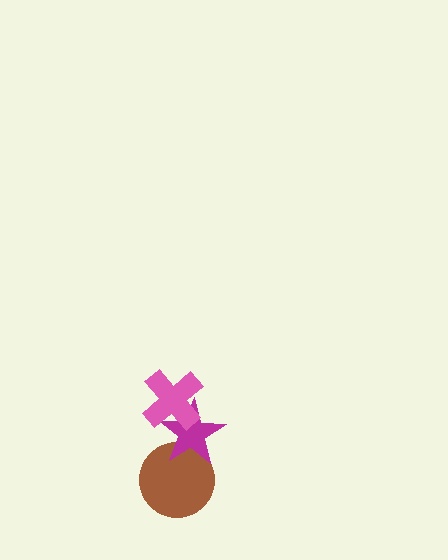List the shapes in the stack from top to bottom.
From top to bottom: the pink cross, the magenta star, the brown circle.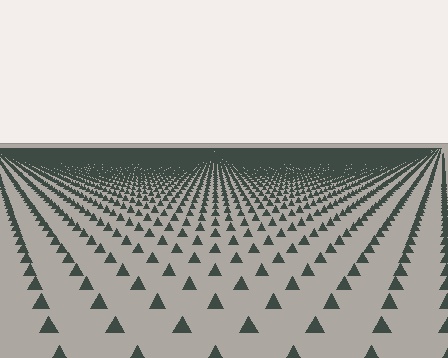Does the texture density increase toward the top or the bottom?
Density increases toward the top.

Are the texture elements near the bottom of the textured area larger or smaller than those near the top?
Larger. Near the bottom, elements are closer to the viewer and appear at a bigger on-screen size.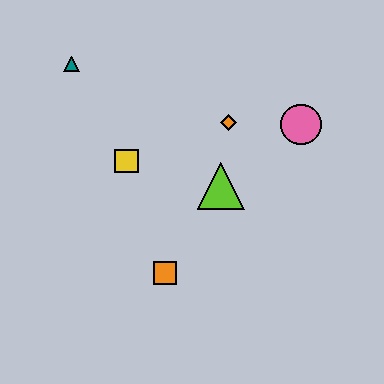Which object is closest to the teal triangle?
The yellow square is closest to the teal triangle.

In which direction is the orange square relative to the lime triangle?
The orange square is below the lime triangle.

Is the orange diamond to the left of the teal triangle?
No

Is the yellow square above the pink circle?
No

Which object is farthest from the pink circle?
The teal triangle is farthest from the pink circle.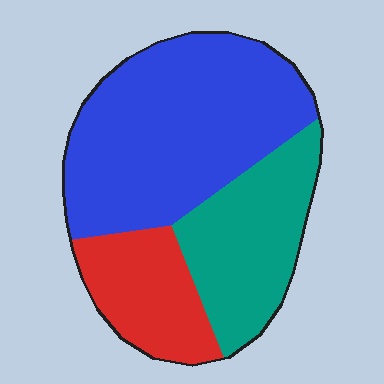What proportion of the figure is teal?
Teal takes up about one quarter (1/4) of the figure.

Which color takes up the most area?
Blue, at roughly 55%.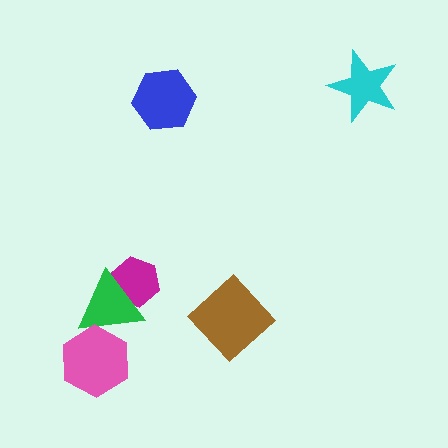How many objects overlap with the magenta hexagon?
1 object overlaps with the magenta hexagon.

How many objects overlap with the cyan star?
0 objects overlap with the cyan star.